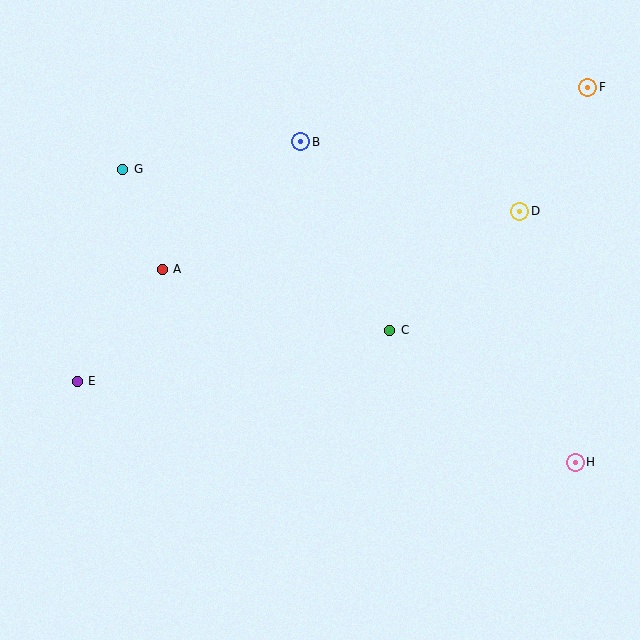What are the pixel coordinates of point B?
Point B is at (301, 142).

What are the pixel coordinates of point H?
Point H is at (575, 462).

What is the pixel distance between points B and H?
The distance between B and H is 422 pixels.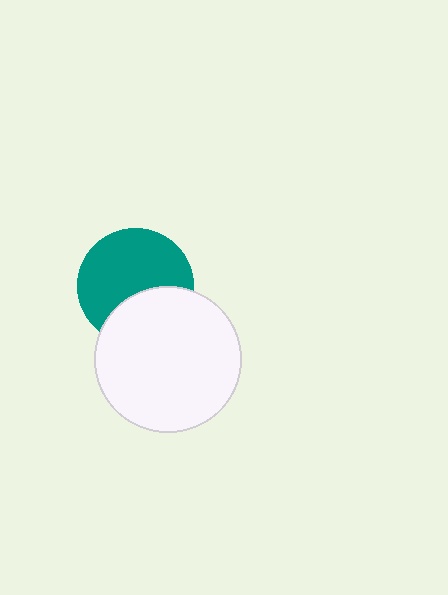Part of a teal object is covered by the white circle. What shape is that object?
It is a circle.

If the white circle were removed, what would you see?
You would see the complete teal circle.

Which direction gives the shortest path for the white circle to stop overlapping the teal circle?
Moving down gives the shortest separation.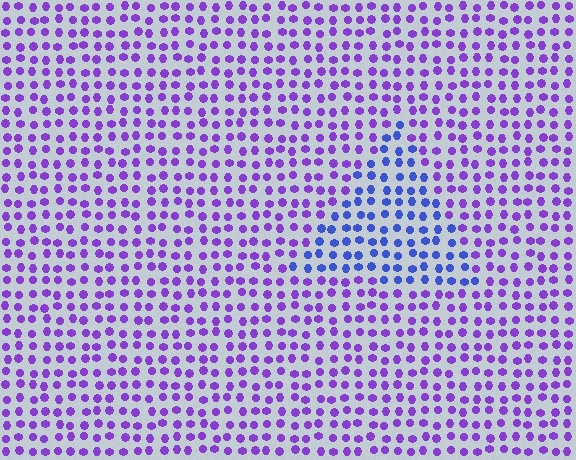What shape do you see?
I see a triangle.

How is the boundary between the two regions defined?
The boundary is defined purely by a slight shift in hue (about 41 degrees). Spacing, size, and orientation are identical on both sides.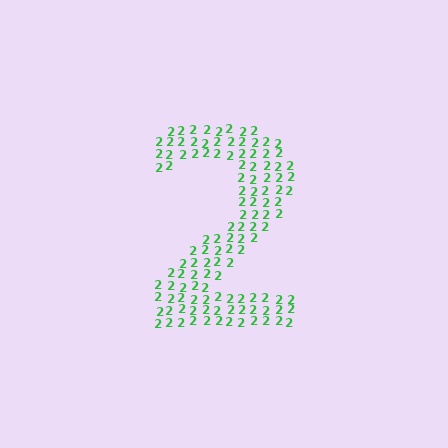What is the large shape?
The large shape is the digit 2.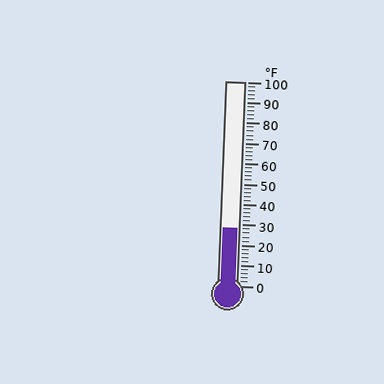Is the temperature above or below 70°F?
The temperature is below 70°F.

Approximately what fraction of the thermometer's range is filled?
The thermometer is filled to approximately 30% of its range.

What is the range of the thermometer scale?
The thermometer scale ranges from 0°F to 100°F.